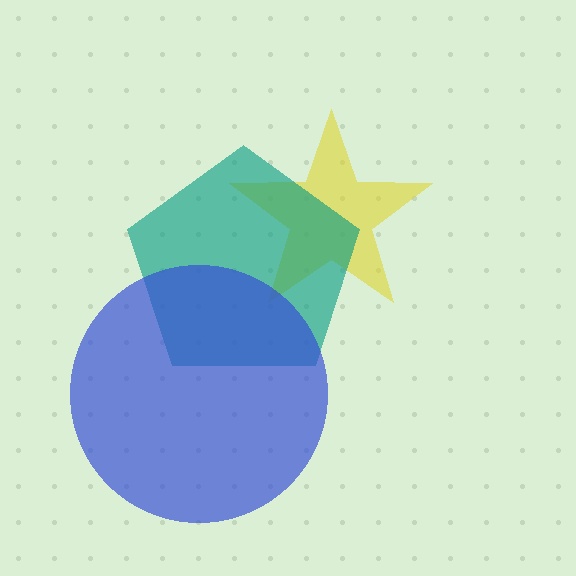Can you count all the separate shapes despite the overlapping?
Yes, there are 3 separate shapes.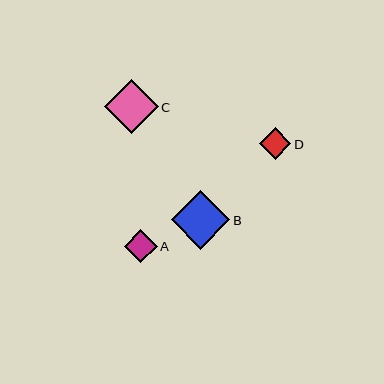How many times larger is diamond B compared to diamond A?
Diamond B is approximately 1.8 times the size of diamond A.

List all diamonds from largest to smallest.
From largest to smallest: B, C, A, D.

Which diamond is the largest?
Diamond B is the largest with a size of approximately 58 pixels.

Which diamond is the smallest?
Diamond D is the smallest with a size of approximately 32 pixels.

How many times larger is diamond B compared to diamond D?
Diamond B is approximately 1.8 times the size of diamond D.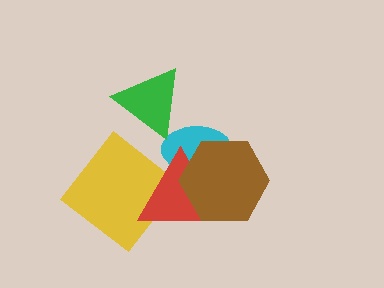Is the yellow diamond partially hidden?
Yes, it is partially covered by another shape.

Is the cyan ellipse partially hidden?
Yes, it is partially covered by another shape.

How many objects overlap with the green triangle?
1 object overlaps with the green triangle.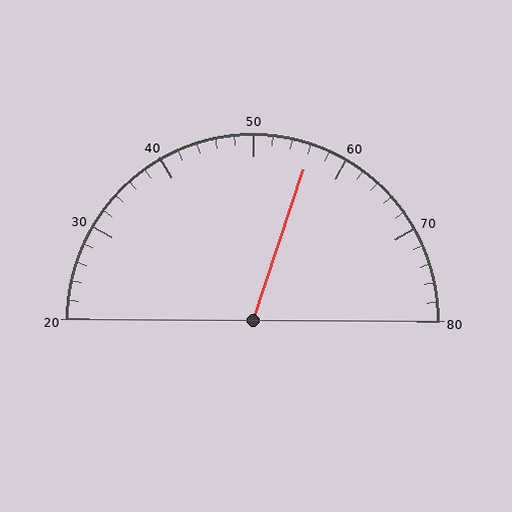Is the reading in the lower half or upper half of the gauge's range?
The reading is in the upper half of the range (20 to 80).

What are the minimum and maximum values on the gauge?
The gauge ranges from 20 to 80.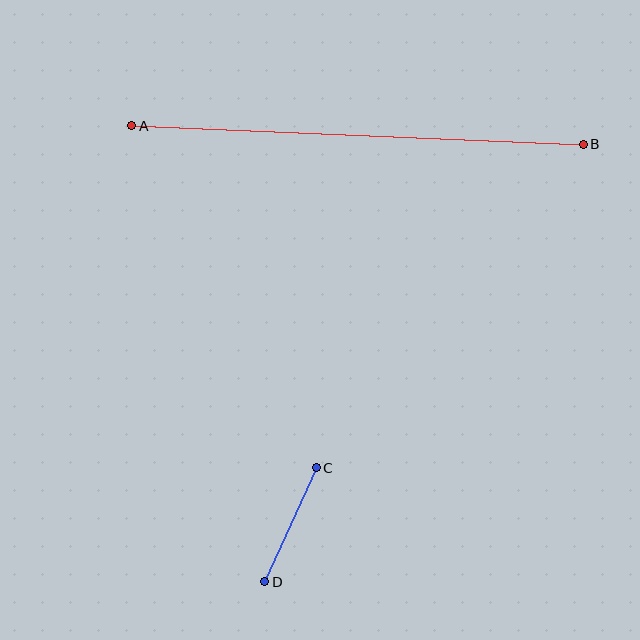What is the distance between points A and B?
The distance is approximately 452 pixels.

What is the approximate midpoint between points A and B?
The midpoint is at approximately (357, 135) pixels.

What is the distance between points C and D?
The distance is approximately 125 pixels.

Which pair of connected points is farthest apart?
Points A and B are farthest apart.